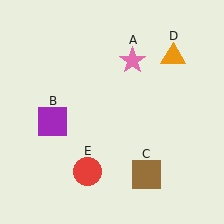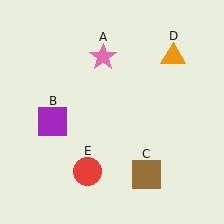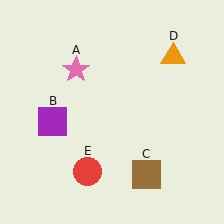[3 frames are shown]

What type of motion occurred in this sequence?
The pink star (object A) rotated counterclockwise around the center of the scene.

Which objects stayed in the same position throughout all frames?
Purple square (object B) and brown square (object C) and orange triangle (object D) and red circle (object E) remained stationary.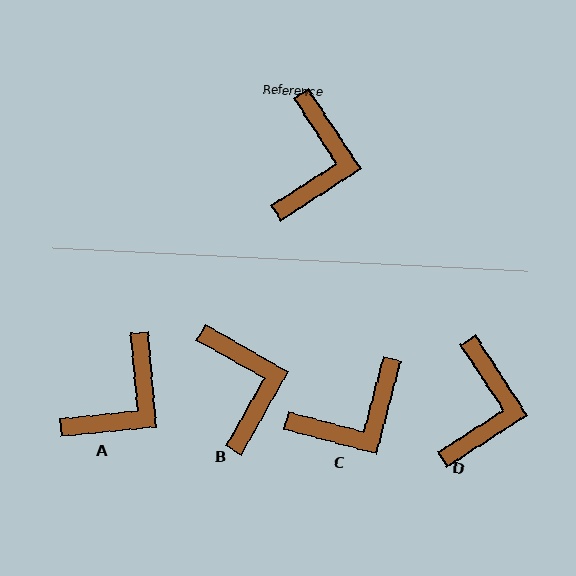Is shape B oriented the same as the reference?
No, it is off by about 28 degrees.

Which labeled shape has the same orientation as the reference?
D.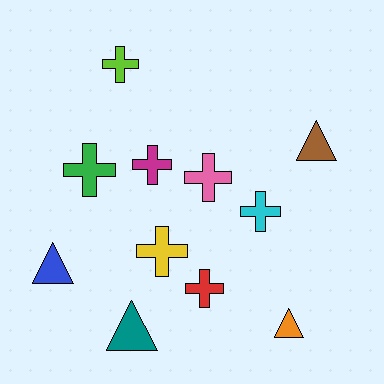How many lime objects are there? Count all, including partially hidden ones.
There is 1 lime object.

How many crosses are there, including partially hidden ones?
There are 7 crosses.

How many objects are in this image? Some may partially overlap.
There are 11 objects.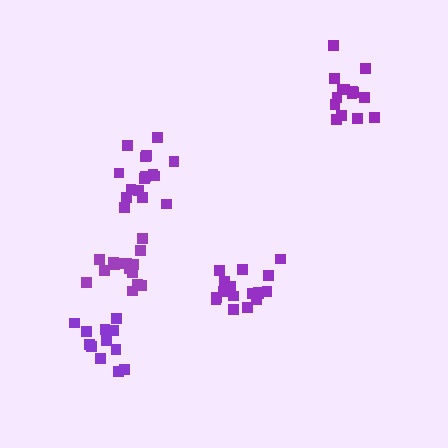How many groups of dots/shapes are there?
There are 5 groups.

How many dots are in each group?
Group 1: 15 dots, Group 2: 16 dots, Group 3: 12 dots, Group 4: 15 dots, Group 5: 17 dots (75 total).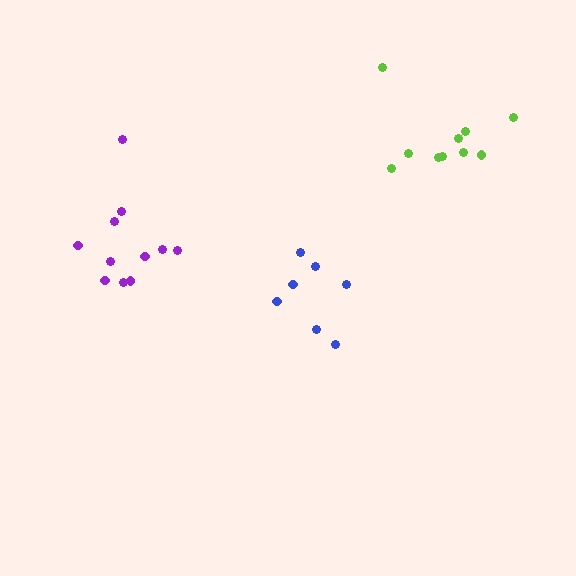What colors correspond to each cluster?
The clusters are colored: purple, blue, lime.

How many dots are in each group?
Group 1: 11 dots, Group 2: 7 dots, Group 3: 10 dots (28 total).